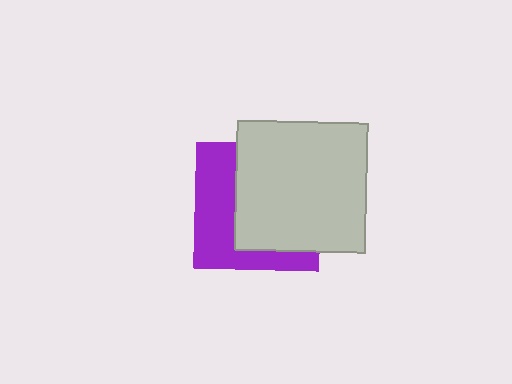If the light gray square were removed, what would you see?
You would see the complete purple square.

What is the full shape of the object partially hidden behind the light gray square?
The partially hidden object is a purple square.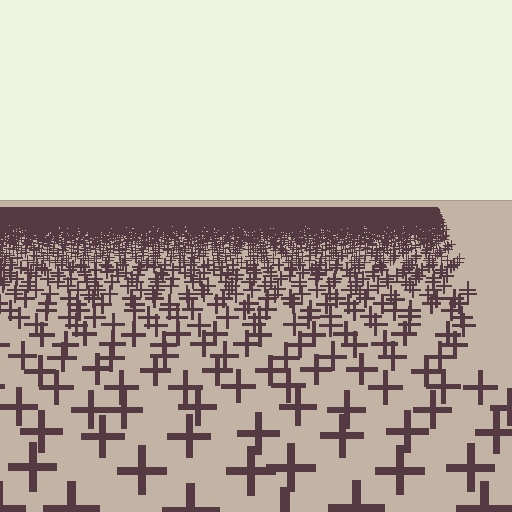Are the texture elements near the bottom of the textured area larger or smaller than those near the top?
Larger. Near the bottom, elements are closer to the viewer and appear at a bigger on-screen size.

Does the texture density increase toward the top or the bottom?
Density increases toward the top.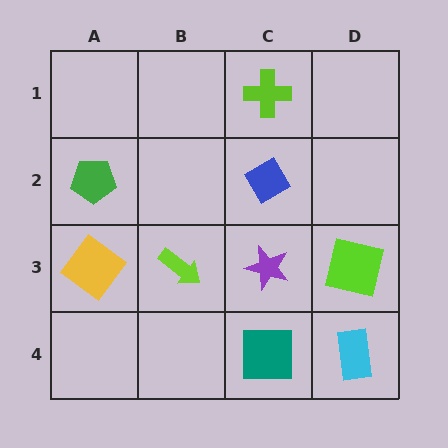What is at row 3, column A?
A yellow diamond.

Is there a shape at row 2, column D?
No, that cell is empty.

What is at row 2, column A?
A green pentagon.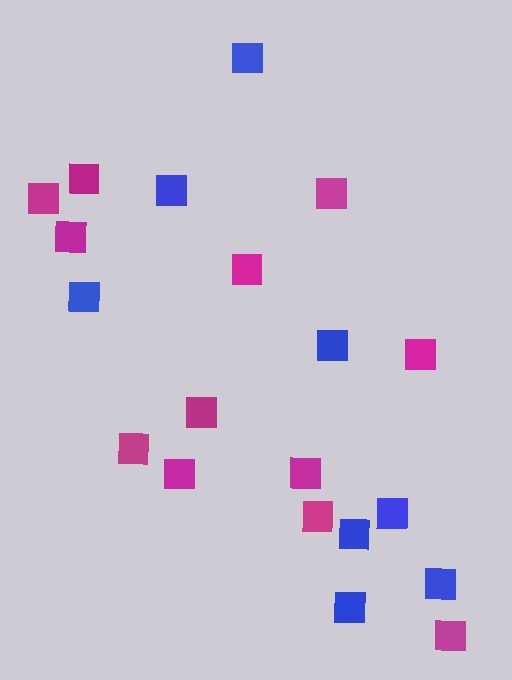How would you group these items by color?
There are 2 groups: one group of blue squares (8) and one group of magenta squares (12).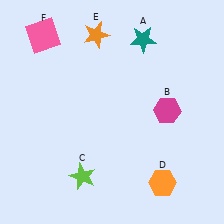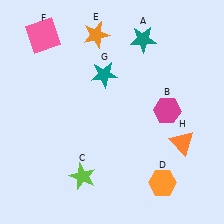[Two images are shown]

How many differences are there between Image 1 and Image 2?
There are 2 differences between the two images.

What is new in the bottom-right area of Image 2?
An orange triangle (H) was added in the bottom-right area of Image 2.